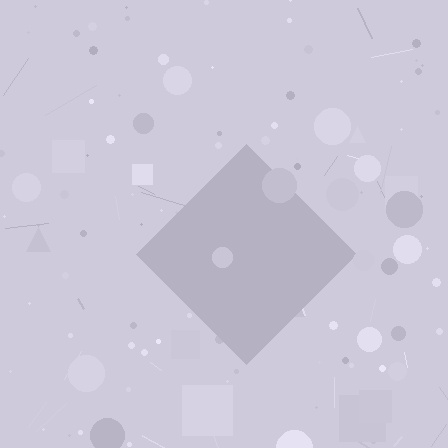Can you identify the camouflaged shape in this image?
The camouflaged shape is a diamond.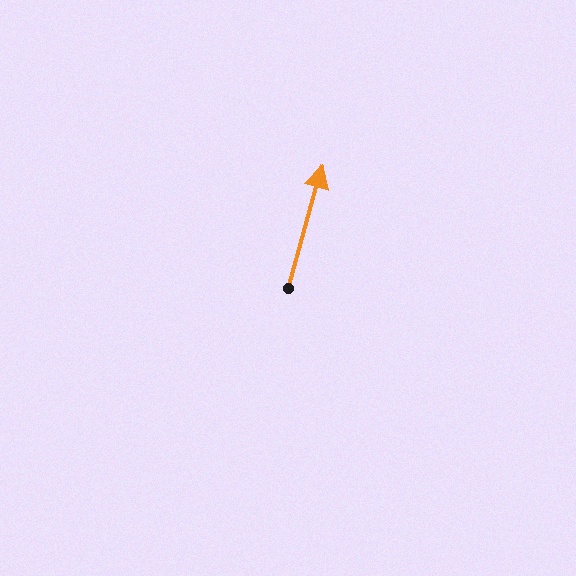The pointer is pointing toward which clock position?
Roughly 1 o'clock.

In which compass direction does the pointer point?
North.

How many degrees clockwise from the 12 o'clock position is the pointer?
Approximately 16 degrees.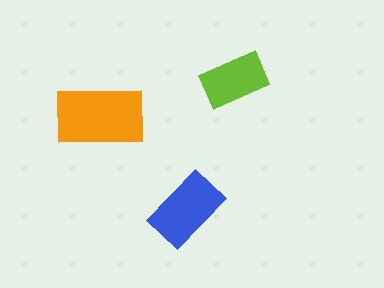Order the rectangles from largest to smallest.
the orange one, the blue one, the lime one.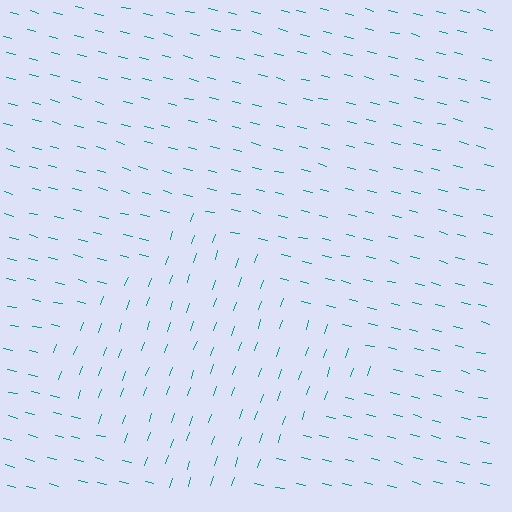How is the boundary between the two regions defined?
The boundary is defined purely by a change in line orientation (approximately 85 degrees difference). All lines are the same color and thickness.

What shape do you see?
I see a diamond.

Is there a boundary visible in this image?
Yes, there is a texture boundary formed by a change in line orientation.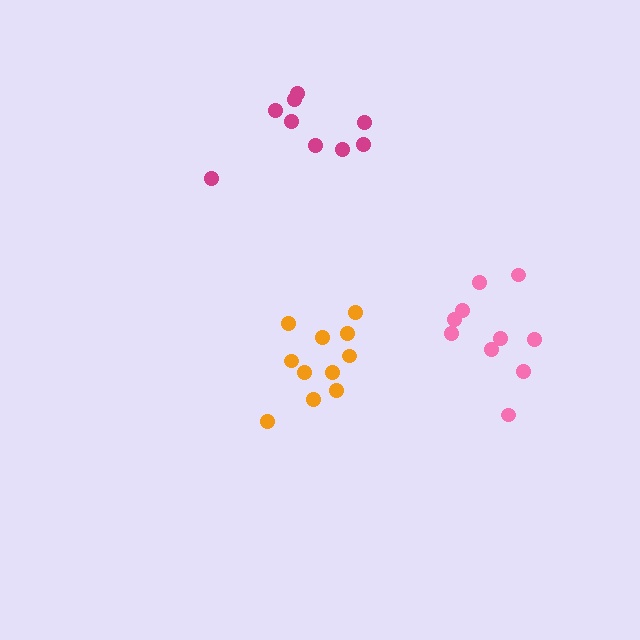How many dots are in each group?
Group 1: 11 dots, Group 2: 10 dots, Group 3: 9 dots (30 total).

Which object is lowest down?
The orange cluster is bottommost.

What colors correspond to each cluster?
The clusters are colored: orange, pink, magenta.